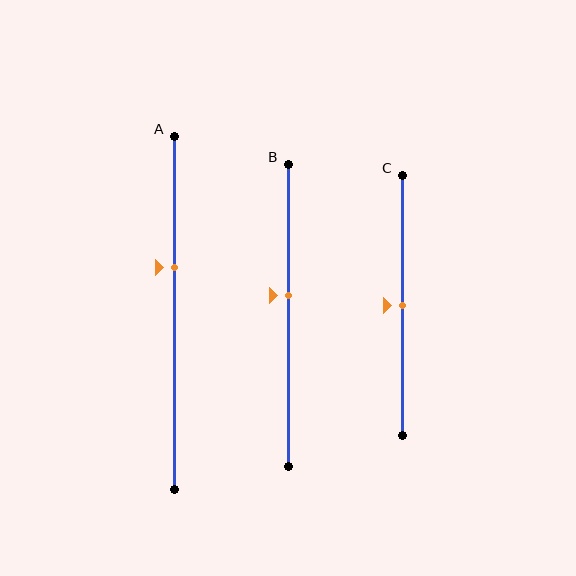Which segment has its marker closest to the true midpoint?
Segment C has its marker closest to the true midpoint.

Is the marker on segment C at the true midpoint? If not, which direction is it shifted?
Yes, the marker on segment C is at the true midpoint.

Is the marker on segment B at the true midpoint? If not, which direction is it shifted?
No, the marker on segment B is shifted upward by about 7% of the segment length.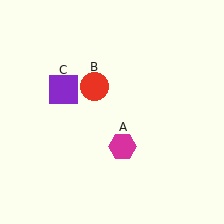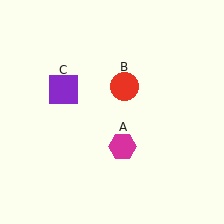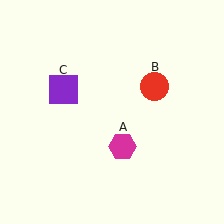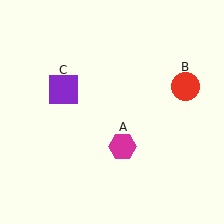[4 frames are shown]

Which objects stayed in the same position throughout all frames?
Magenta hexagon (object A) and purple square (object C) remained stationary.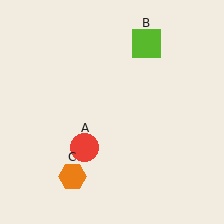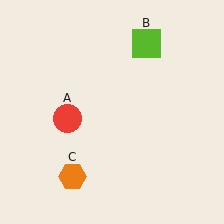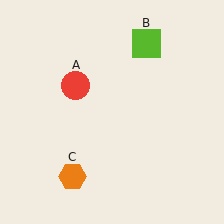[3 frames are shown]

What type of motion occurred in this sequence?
The red circle (object A) rotated clockwise around the center of the scene.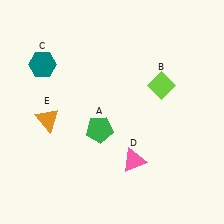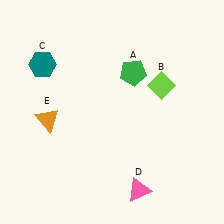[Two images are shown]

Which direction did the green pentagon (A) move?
The green pentagon (A) moved up.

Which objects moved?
The objects that moved are: the green pentagon (A), the pink triangle (D).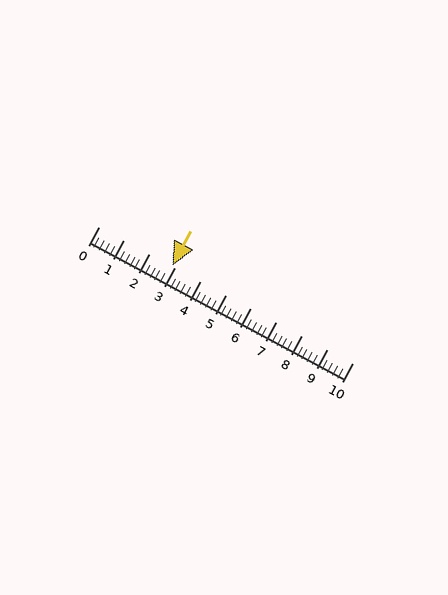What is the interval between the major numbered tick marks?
The major tick marks are spaced 1 units apart.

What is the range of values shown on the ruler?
The ruler shows values from 0 to 10.